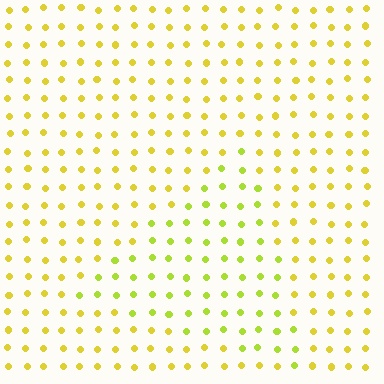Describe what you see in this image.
The image is filled with small yellow elements in a uniform arrangement. A triangle-shaped region is visible where the elements are tinted to a slightly different hue, forming a subtle color boundary.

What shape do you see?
I see a triangle.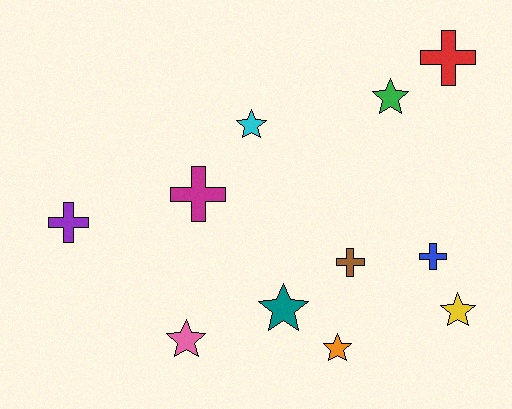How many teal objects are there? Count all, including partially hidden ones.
There is 1 teal object.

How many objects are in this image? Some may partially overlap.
There are 11 objects.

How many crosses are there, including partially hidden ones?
There are 5 crosses.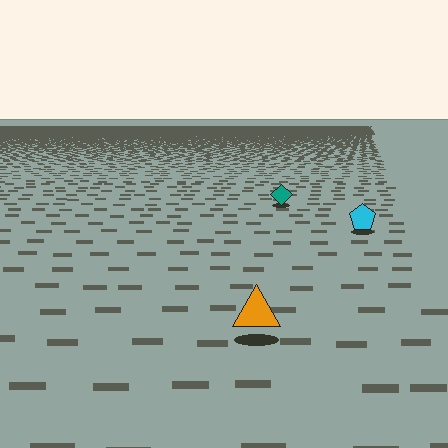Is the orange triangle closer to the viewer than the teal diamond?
Yes. The orange triangle is closer — you can tell from the texture gradient: the ground texture is coarser near it.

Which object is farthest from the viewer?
The teal diamond is farthest from the viewer. It appears smaller and the ground texture around it is denser.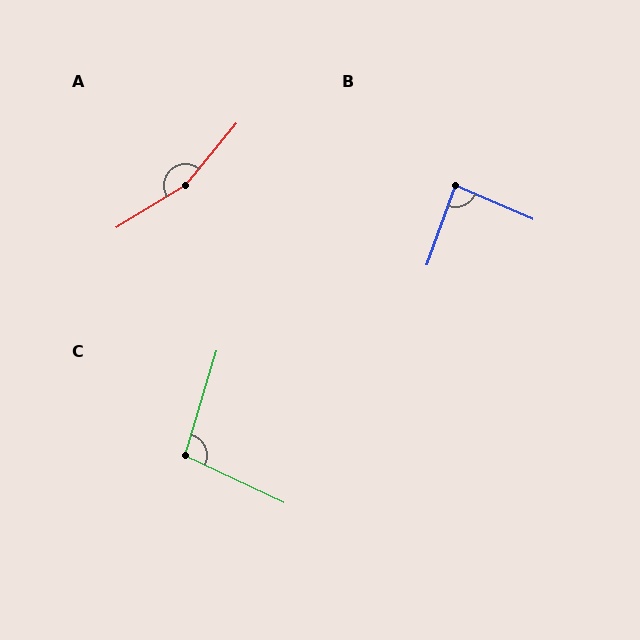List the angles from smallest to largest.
B (86°), C (99°), A (161°).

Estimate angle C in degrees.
Approximately 99 degrees.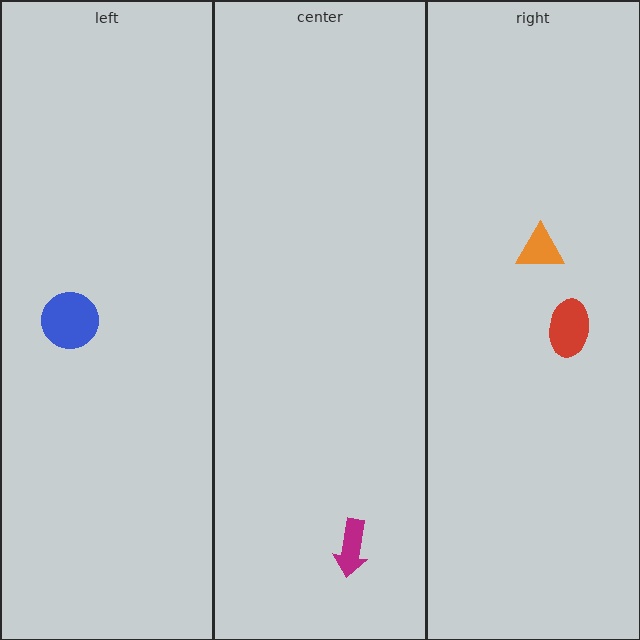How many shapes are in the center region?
1.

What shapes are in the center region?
The magenta arrow.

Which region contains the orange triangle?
The right region.